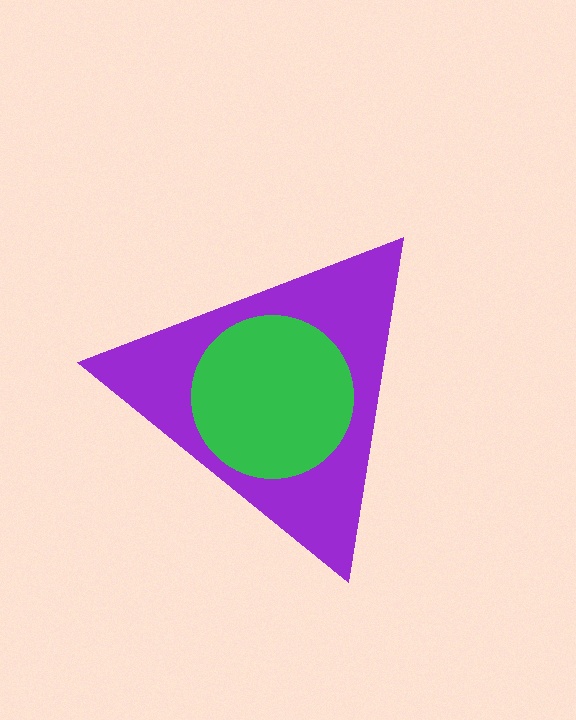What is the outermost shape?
The purple triangle.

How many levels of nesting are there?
2.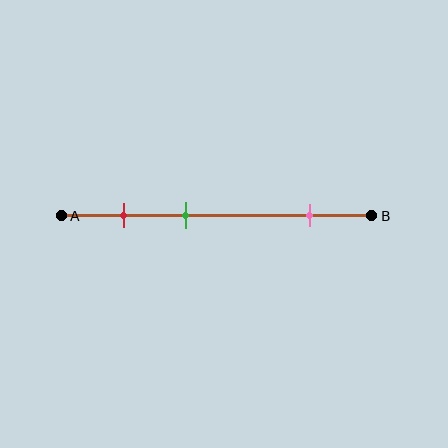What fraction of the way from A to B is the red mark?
The red mark is approximately 20% (0.2) of the way from A to B.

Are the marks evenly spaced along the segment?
No, the marks are not evenly spaced.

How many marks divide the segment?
There are 3 marks dividing the segment.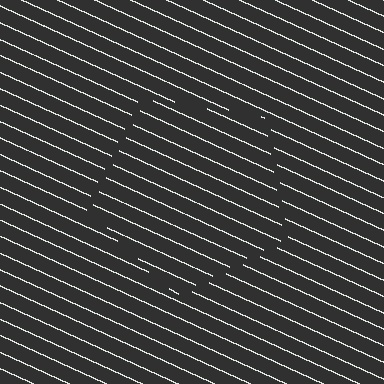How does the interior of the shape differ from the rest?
The interior of the shape contains the same grating, shifted by half a period — the contour is defined by the phase discontinuity where line-ends from the inner and outer gratings abut.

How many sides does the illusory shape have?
5 sides — the line-ends trace a pentagon.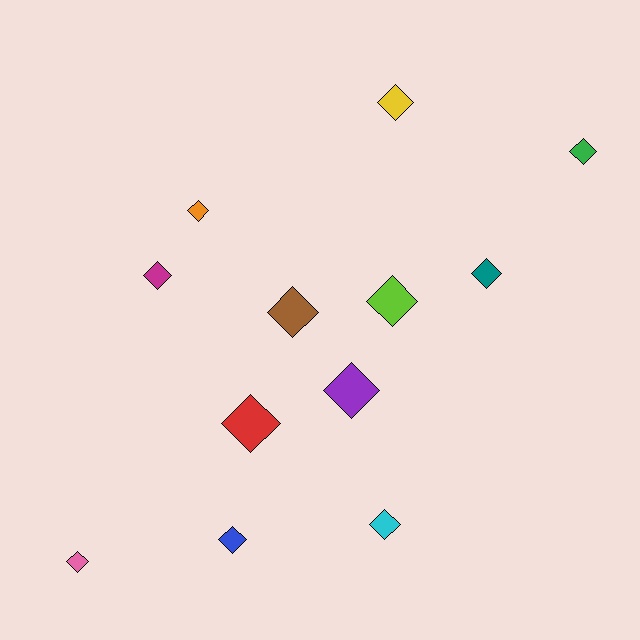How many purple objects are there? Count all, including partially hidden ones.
There is 1 purple object.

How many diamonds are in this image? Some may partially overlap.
There are 12 diamonds.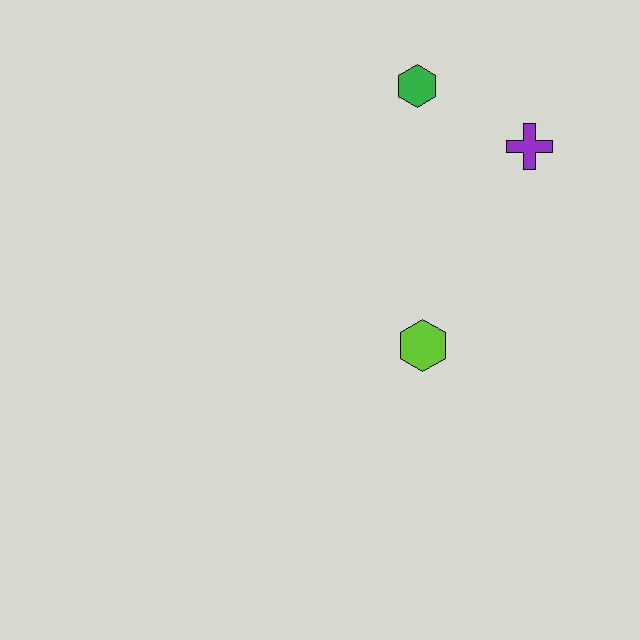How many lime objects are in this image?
There is 1 lime object.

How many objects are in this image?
There are 3 objects.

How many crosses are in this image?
There is 1 cross.